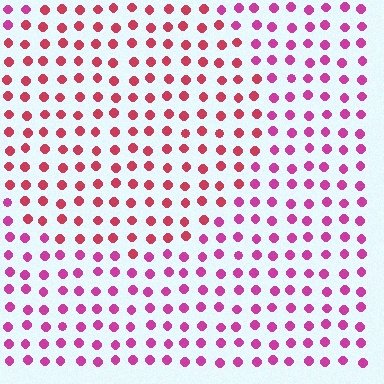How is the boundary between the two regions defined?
The boundary is defined purely by a slight shift in hue (about 31 degrees). Spacing, size, and orientation are identical on both sides.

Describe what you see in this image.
The image is filled with small magenta elements in a uniform arrangement. A circle-shaped region is visible where the elements are tinted to a slightly different hue, forming a subtle color boundary.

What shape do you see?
I see a circle.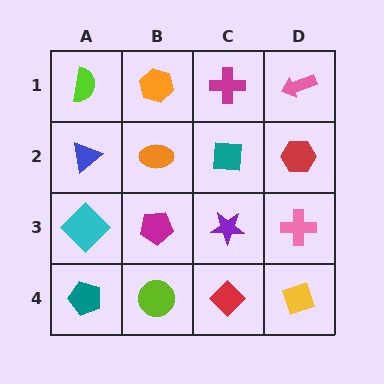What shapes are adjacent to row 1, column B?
An orange ellipse (row 2, column B), a lime semicircle (row 1, column A), a magenta cross (row 1, column C).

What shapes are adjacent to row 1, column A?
A blue triangle (row 2, column A), an orange hexagon (row 1, column B).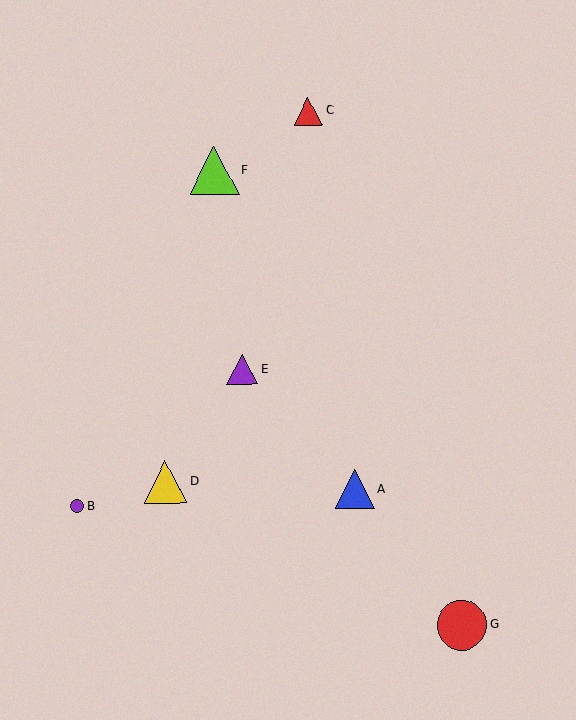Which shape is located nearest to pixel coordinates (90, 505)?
The purple circle (labeled B) at (77, 506) is nearest to that location.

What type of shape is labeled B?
Shape B is a purple circle.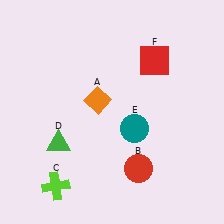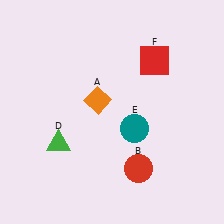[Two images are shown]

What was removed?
The lime cross (C) was removed in Image 2.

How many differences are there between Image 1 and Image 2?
There is 1 difference between the two images.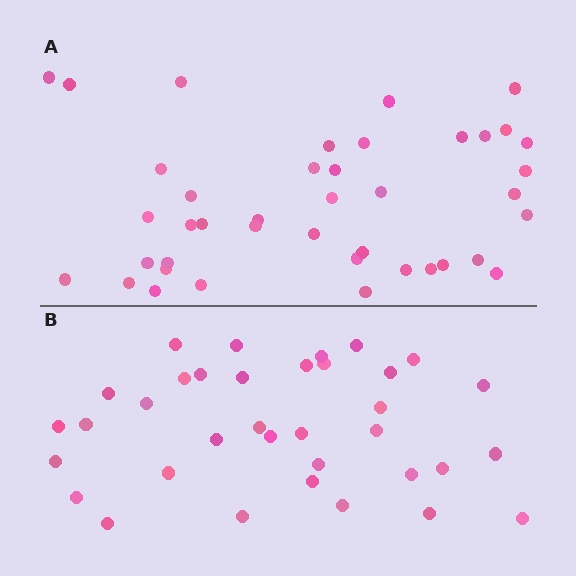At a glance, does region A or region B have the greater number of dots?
Region A (the top region) has more dots.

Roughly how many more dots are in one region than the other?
Region A has about 6 more dots than region B.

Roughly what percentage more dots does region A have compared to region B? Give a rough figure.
About 15% more.